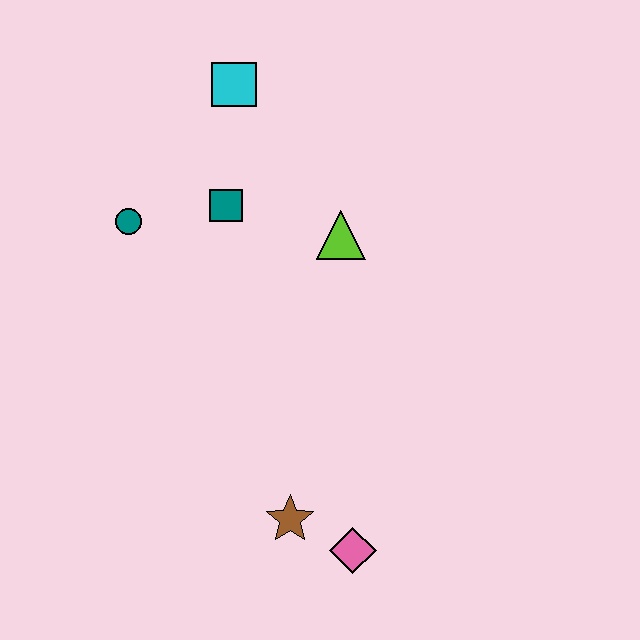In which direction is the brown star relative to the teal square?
The brown star is below the teal square.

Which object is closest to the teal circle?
The teal square is closest to the teal circle.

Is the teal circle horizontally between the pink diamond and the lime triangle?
No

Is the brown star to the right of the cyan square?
Yes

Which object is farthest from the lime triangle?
The pink diamond is farthest from the lime triangle.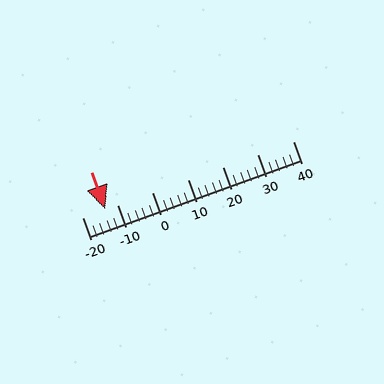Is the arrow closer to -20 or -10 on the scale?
The arrow is closer to -10.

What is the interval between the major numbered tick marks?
The major tick marks are spaced 10 units apart.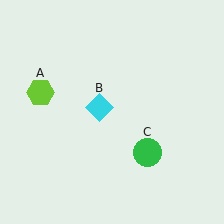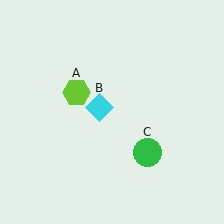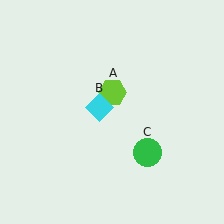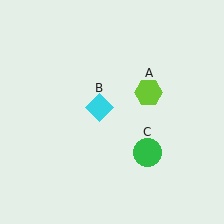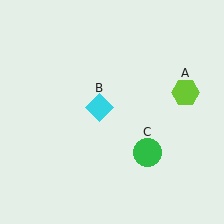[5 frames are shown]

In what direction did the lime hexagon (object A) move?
The lime hexagon (object A) moved right.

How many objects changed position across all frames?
1 object changed position: lime hexagon (object A).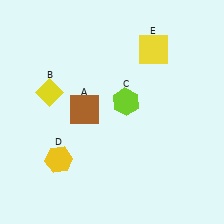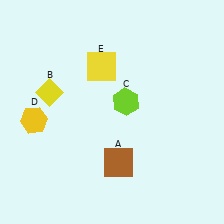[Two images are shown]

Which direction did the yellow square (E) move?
The yellow square (E) moved left.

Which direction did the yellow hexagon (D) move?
The yellow hexagon (D) moved up.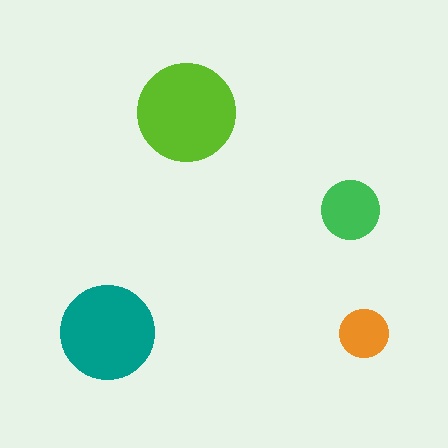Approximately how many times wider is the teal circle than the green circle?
About 1.5 times wider.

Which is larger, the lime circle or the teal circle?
The lime one.